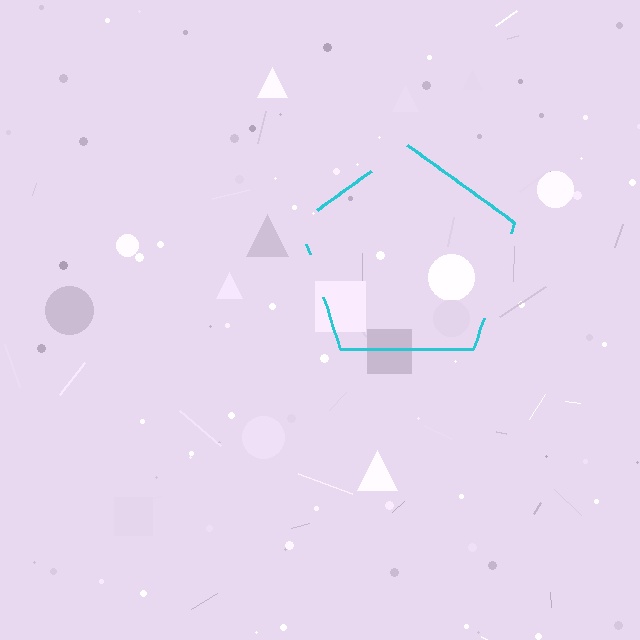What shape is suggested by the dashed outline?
The dashed outline suggests a pentagon.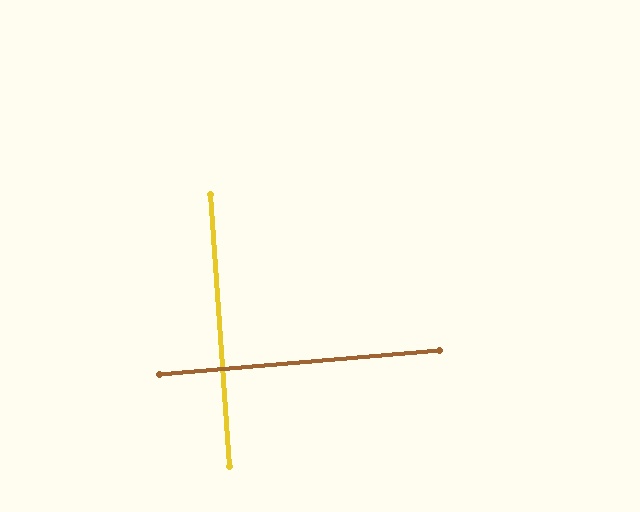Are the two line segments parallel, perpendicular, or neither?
Perpendicular — they meet at approximately 89°.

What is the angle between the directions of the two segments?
Approximately 89 degrees.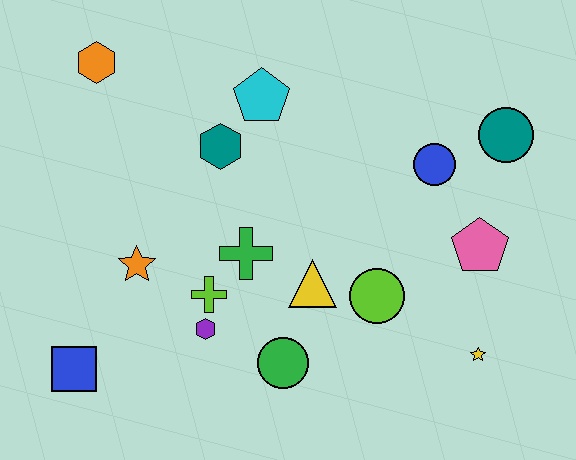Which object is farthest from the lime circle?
The orange hexagon is farthest from the lime circle.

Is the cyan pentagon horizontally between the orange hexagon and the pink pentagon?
Yes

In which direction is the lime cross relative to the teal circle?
The lime cross is to the left of the teal circle.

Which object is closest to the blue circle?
The teal circle is closest to the blue circle.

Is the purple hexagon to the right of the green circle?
No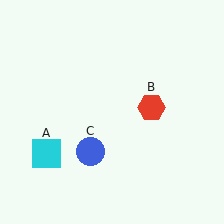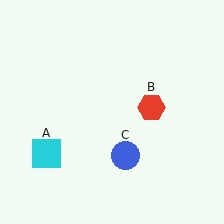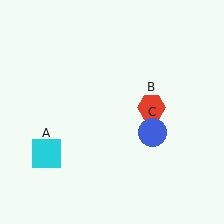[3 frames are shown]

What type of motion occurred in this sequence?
The blue circle (object C) rotated counterclockwise around the center of the scene.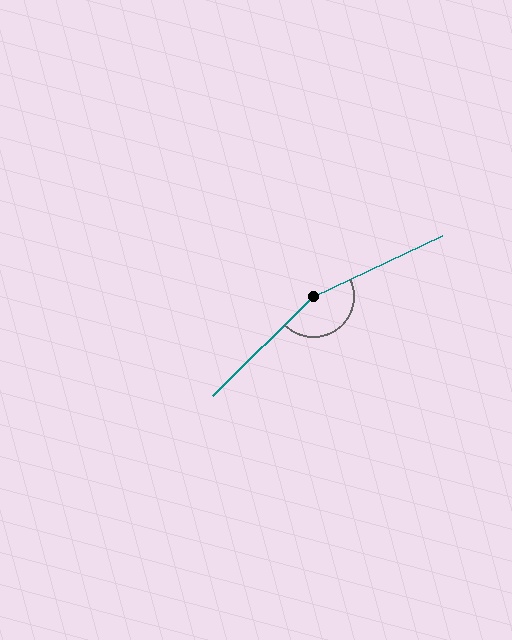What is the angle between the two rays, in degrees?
Approximately 161 degrees.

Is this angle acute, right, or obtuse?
It is obtuse.